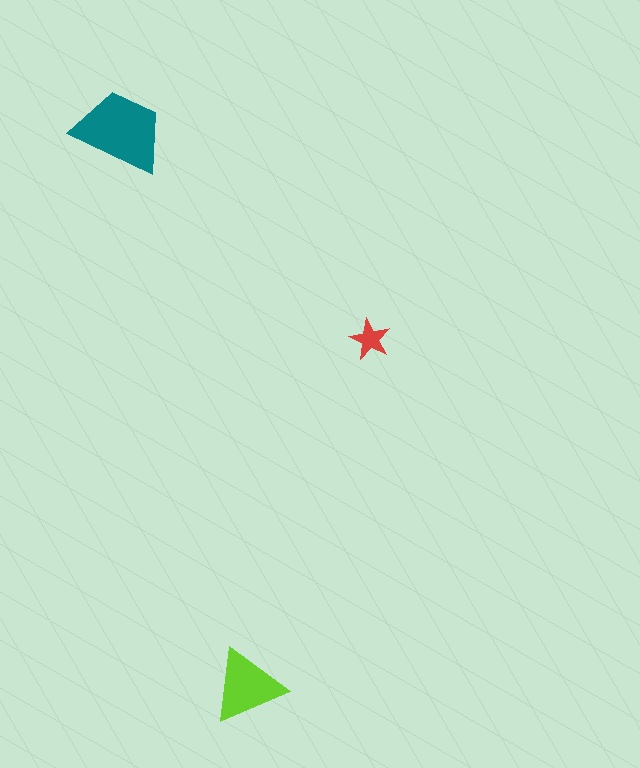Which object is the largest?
The teal trapezoid.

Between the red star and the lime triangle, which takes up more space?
The lime triangle.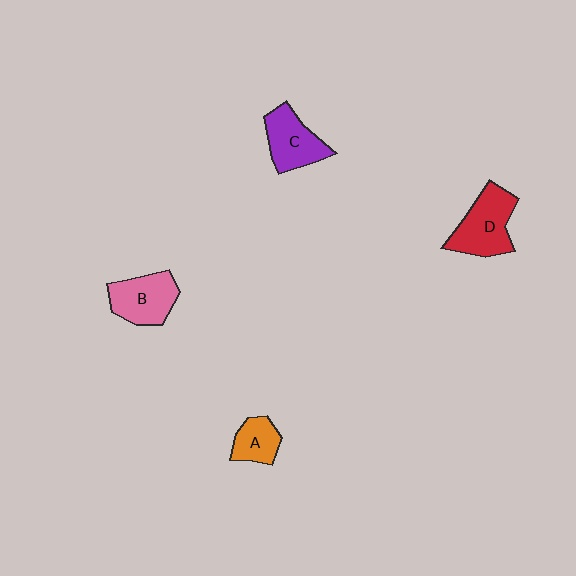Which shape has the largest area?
Shape D (red).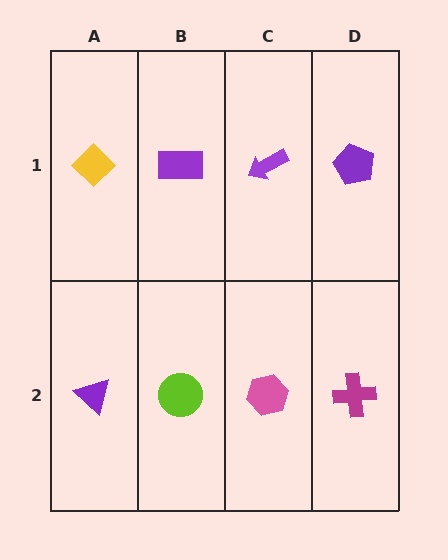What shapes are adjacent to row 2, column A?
A yellow diamond (row 1, column A), a lime circle (row 2, column B).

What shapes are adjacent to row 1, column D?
A magenta cross (row 2, column D), a purple arrow (row 1, column C).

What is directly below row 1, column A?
A purple triangle.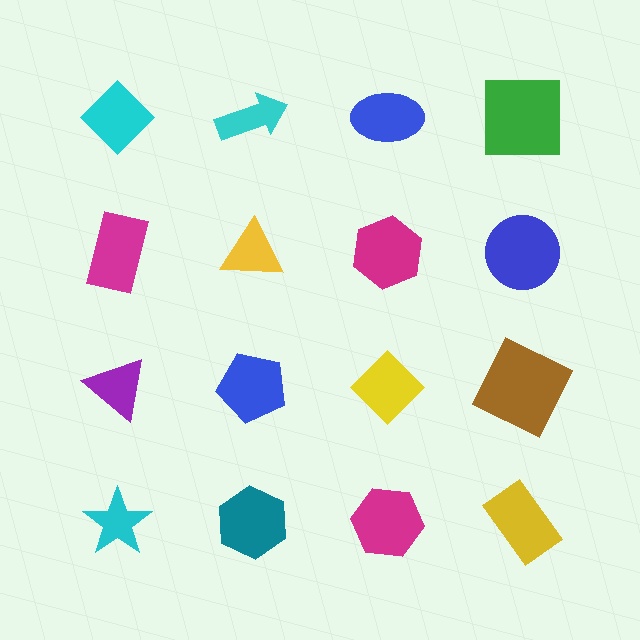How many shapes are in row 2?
4 shapes.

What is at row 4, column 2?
A teal hexagon.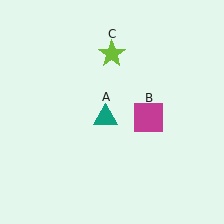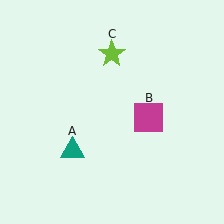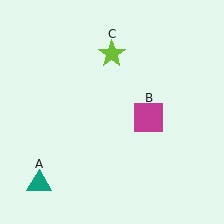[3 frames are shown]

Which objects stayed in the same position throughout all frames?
Magenta square (object B) and lime star (object C) remained stationary.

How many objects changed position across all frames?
1 object changed position: teal triangle (object A).